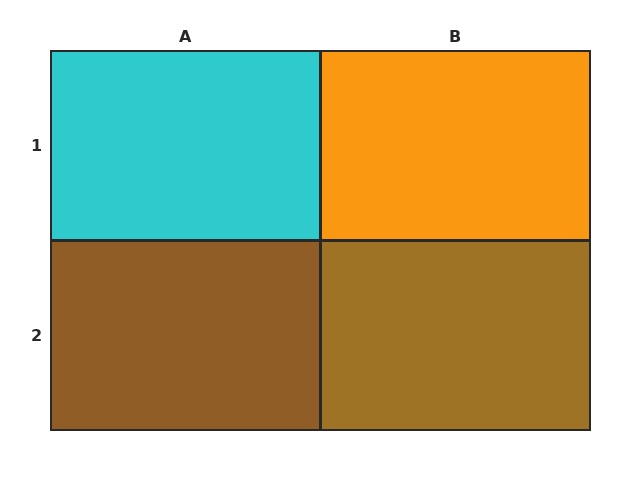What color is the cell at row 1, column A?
Cyan.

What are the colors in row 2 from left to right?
Brown, brown.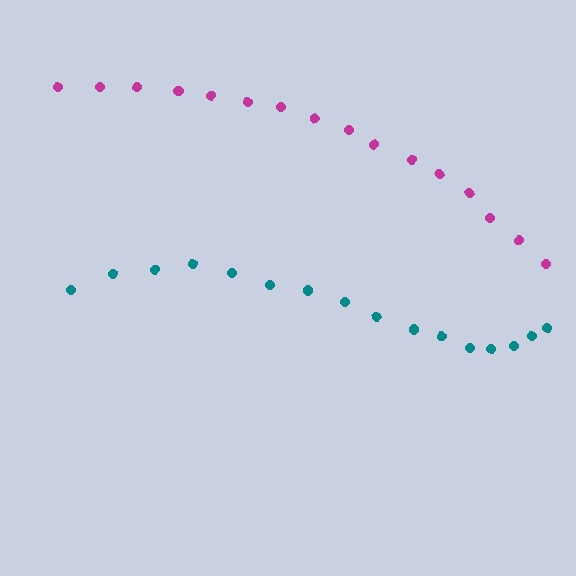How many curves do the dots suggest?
There are 2 distinct paths.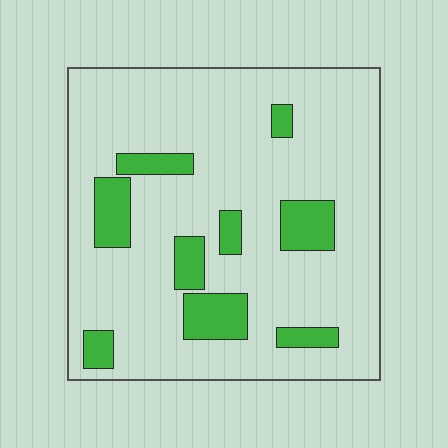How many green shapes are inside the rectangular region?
9.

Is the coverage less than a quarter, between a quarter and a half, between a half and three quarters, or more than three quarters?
Less than a quarter.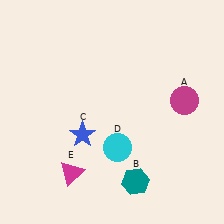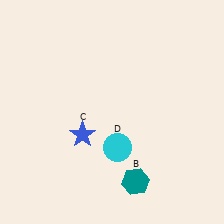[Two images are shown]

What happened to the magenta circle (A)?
The magenta circle (A) was removed in Image 2. It was in the top-right area of Image 1.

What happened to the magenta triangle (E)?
The magenta triangle (E) was removed in Image 2. It was in the bottom-left area of Image 1.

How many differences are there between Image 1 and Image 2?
There are 2 differences between the two images.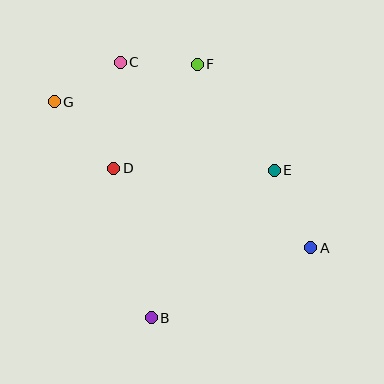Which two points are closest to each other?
Points C and G are closest to each other.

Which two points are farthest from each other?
Points A and G are farthest from each other.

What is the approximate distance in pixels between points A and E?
The distance between A and E is approximately 86 pixels.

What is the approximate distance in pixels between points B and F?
The distance between B and F is approximately 257 pixels.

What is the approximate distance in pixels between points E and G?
The distance between E and G is approximately 230 pixels.